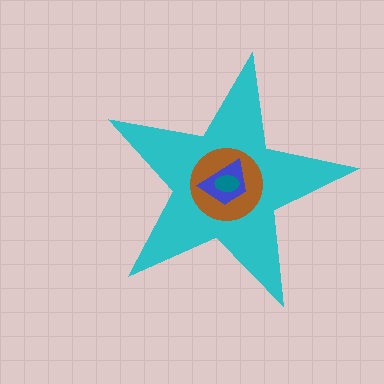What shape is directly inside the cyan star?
The brown circle.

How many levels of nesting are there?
4.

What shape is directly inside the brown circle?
The blue trapezoid.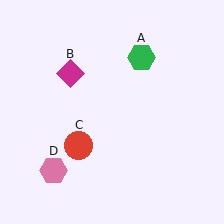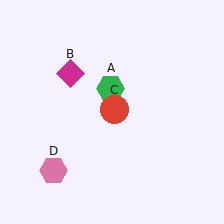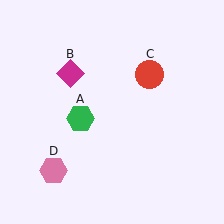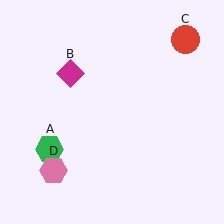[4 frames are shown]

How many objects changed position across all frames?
2 objects changed position: green hexagon (object A), red circle (object C).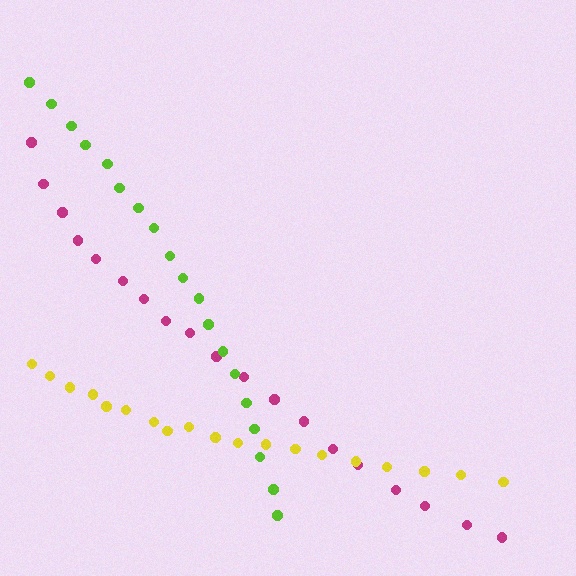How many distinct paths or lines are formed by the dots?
There are 3 distinct paths.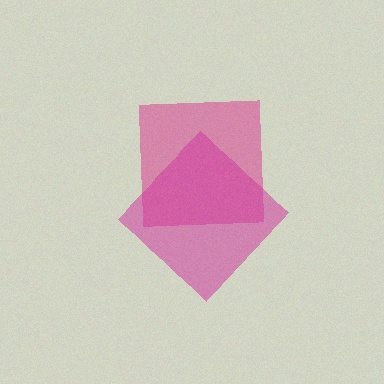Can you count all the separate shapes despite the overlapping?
Yes, there are 2 separate shapes.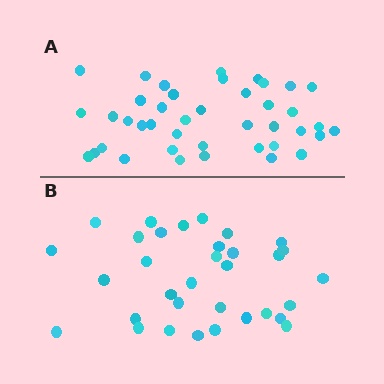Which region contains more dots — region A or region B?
Region A (the top region) has more dots.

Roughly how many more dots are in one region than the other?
Region A has roughly 8 or so more dots than region B.